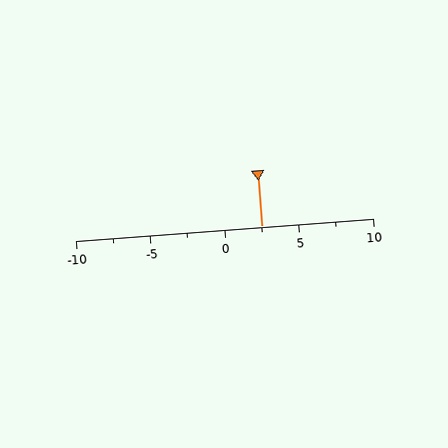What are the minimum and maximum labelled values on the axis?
The axis runs from -10 to 10.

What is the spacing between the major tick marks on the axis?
The major ticks are spaced 5 apart.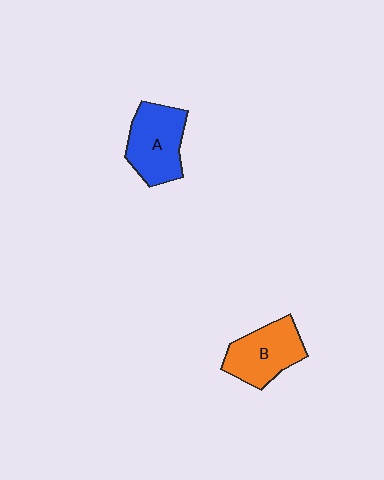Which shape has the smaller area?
Shape B (orange).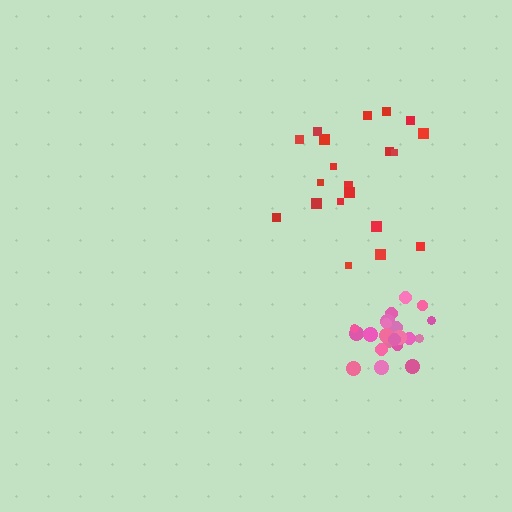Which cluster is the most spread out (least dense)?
Red.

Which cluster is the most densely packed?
Pink.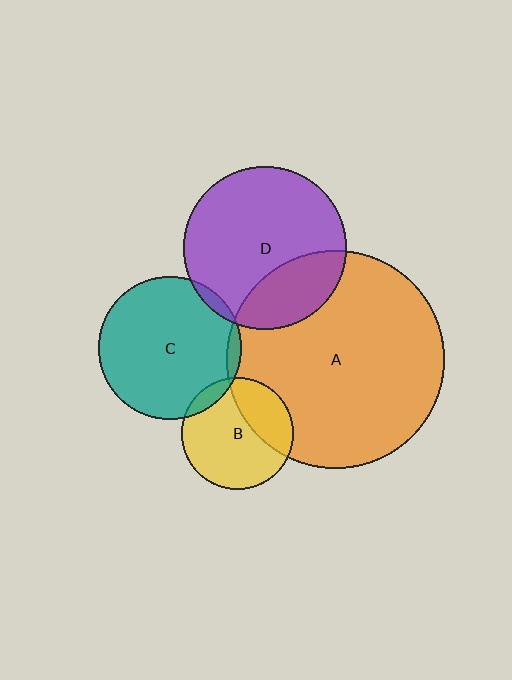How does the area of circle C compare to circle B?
Approximately 1.6 times.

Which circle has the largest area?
Circle A (orange).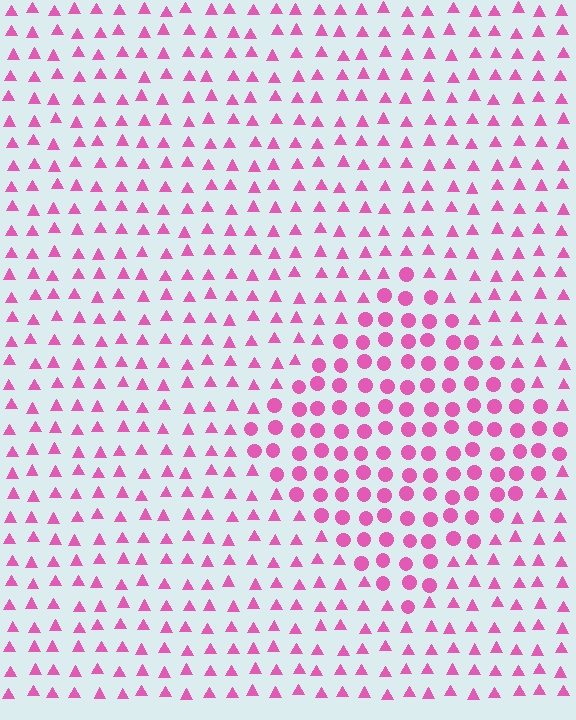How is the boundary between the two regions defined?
The boundary is defined by a change in element shape: circles inside vs. triangles outside. All elements share the same color and spacing.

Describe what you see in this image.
The image is filled with small pink elements arranged in a uniform grid. A diamond-shaped region contains circles, while the surrounding area contains triangles. The boundary is defined purely by the change in element shape.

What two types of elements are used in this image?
The image uses circles inside the diamond region and triangles outside it.